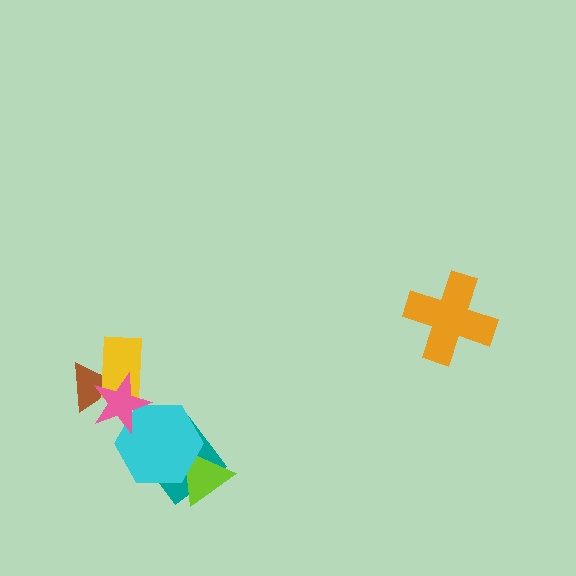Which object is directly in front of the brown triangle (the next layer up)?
The yellow rectangle is directly in front of the brown triangle.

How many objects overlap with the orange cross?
0 objects overlap with the orange cross.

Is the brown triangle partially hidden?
Yes, it is partially covered by another shape.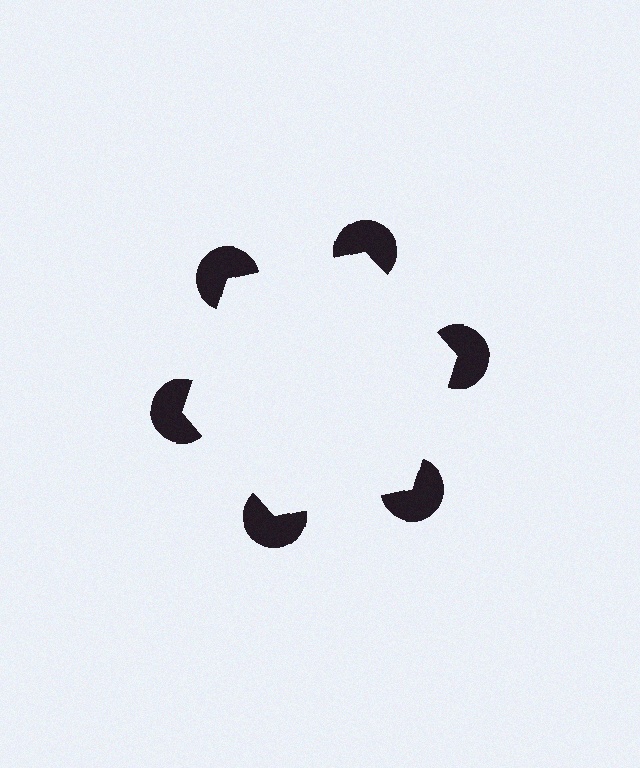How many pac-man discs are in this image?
There are 6 — one at each vertex of the illusory hexagon.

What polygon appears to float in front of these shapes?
An illusory hexagon — its edges are inferred from the aligned wedge cuts in the pac-man discs, not physically drawn.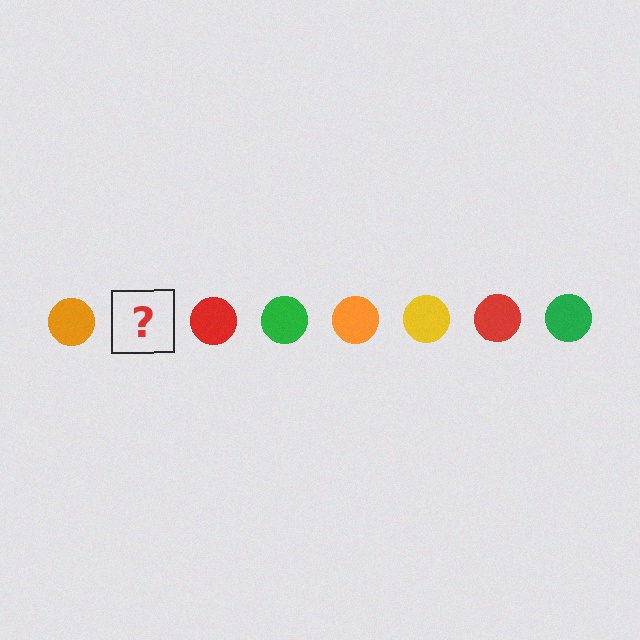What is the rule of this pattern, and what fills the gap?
The rule is that the pattern cycles through orange, yellow, red, green circles. The gap should be filled with a yellow circle.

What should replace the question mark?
The question mark should be replaced with a yellow circle.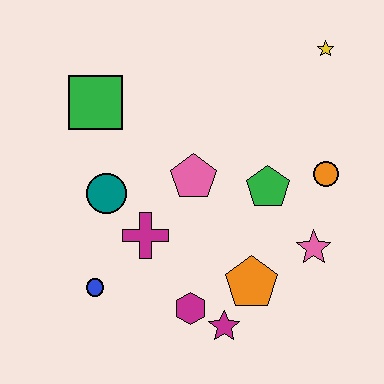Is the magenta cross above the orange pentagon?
Yes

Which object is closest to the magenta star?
The magenta hexagon is closest to the magenta star.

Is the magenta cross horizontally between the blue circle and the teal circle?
No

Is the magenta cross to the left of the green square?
No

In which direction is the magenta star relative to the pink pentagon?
The magenta star is below the pink pentagon.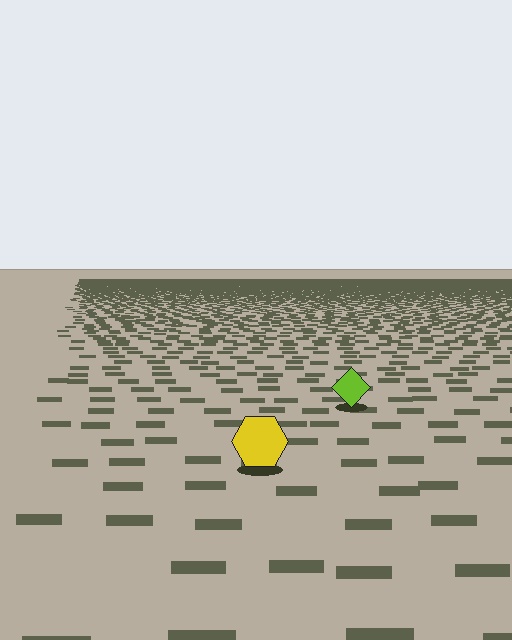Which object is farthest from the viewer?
The lime diamond is farthest from the viewer. It appears smaller and the ground texture around it is denser.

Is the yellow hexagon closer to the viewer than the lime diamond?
Yes. The yellow hexagon is closer — you can tell from the texture gradient: the ground texture is coarser near it.